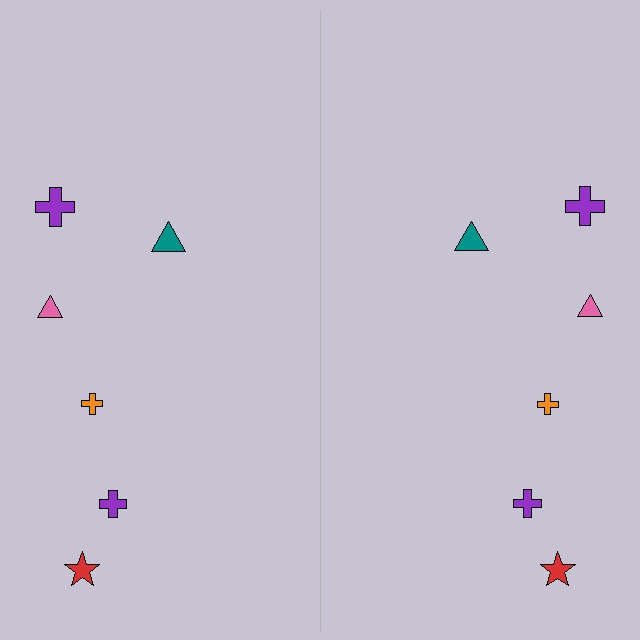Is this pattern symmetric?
Yes, this pattern has bilateral (reflection) symmetry.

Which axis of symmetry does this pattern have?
The pattern has a vertical axis of symmetry running through the center of the image.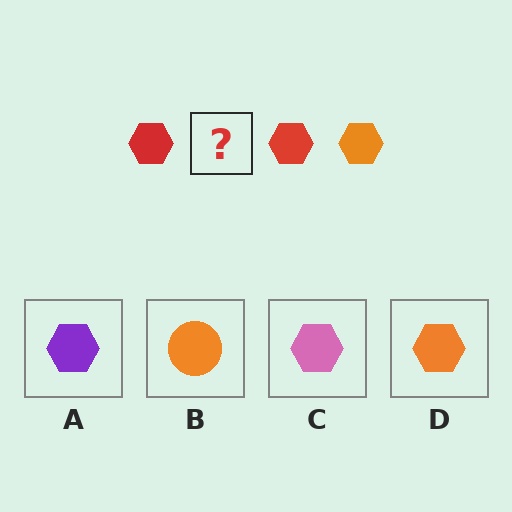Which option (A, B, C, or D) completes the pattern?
D.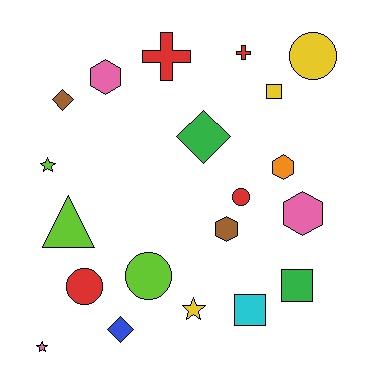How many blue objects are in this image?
There is 1 blue object.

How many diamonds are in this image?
There are 3 diamonds.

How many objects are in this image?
There are 20 objects.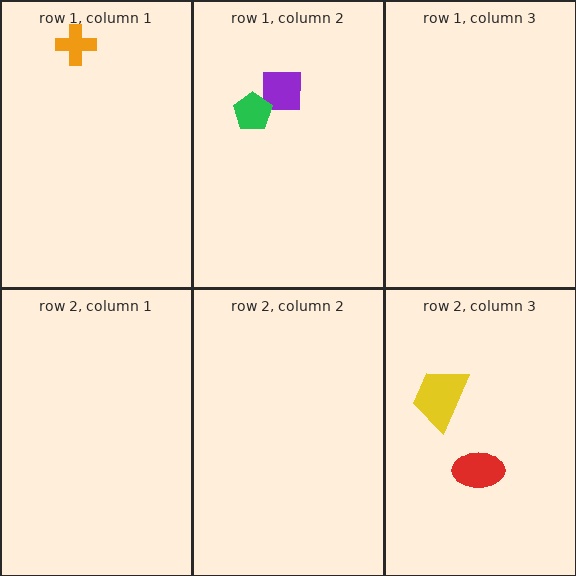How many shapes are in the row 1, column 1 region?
1.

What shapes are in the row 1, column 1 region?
The orange cross.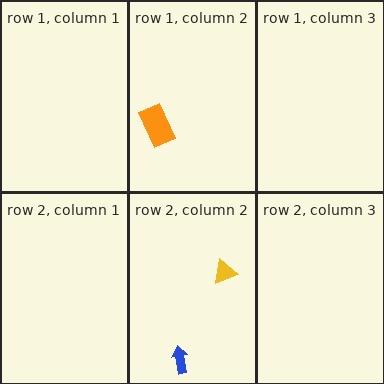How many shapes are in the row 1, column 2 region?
1.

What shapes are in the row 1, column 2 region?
The orange rectangle.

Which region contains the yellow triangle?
The row 2, column 2 region.